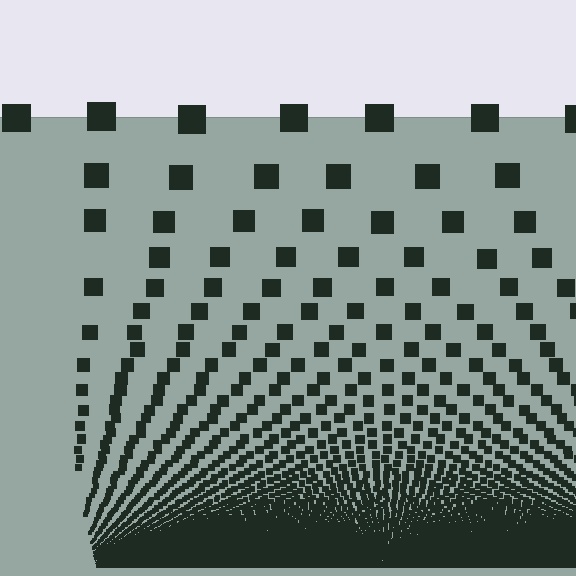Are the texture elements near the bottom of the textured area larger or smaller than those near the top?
Smaller. The gradient is inverted — elements near the bottom are smaller and denser.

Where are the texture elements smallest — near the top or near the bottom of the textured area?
Near the bottom.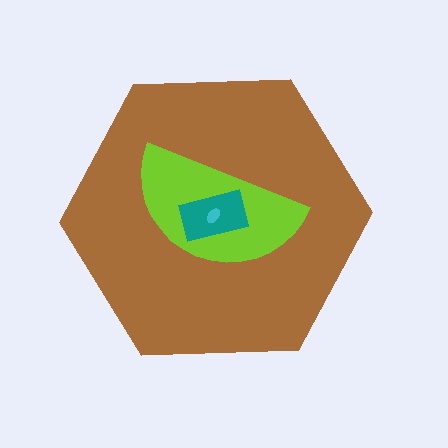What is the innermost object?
The cyan ellipse.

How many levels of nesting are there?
4.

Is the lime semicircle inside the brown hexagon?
Yes.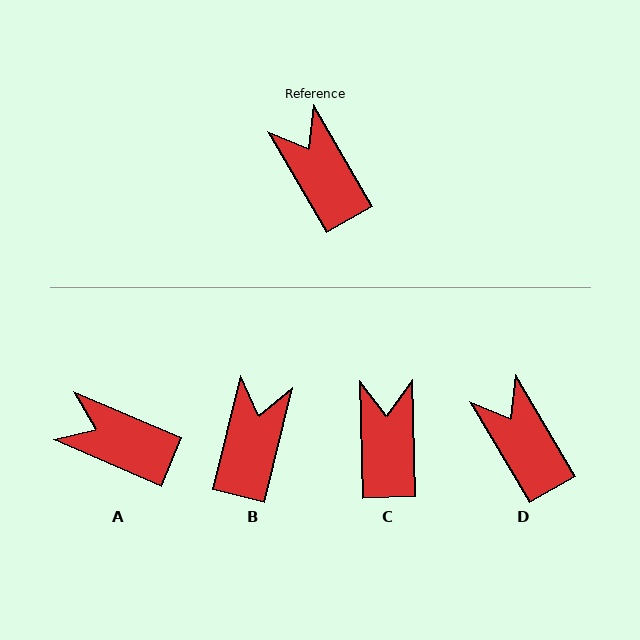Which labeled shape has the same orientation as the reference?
D.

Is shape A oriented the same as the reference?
No, it is off by about 36 degrees.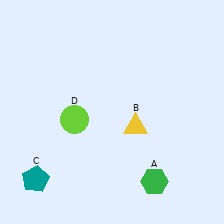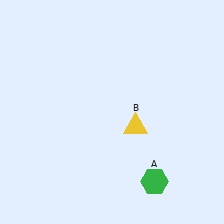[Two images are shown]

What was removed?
The lime circle (D), the teal pentagon (C) were removed in Image 2.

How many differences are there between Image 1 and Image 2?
There are 2 differences between the two images.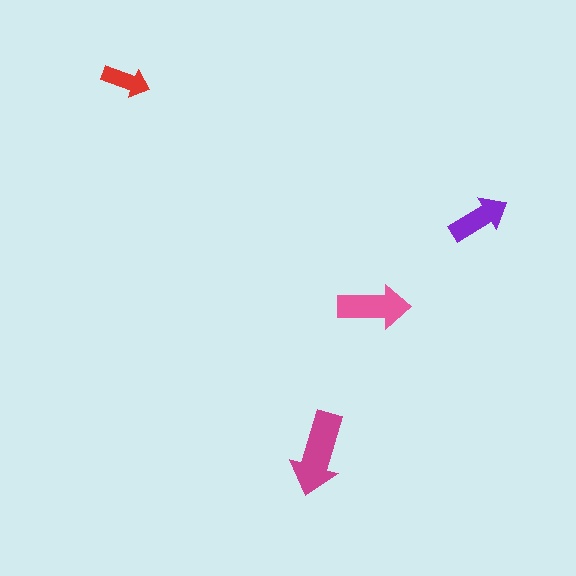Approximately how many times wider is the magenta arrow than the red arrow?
About 2 times wider.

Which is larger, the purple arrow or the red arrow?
The purple one.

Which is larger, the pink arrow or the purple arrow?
The pink one.